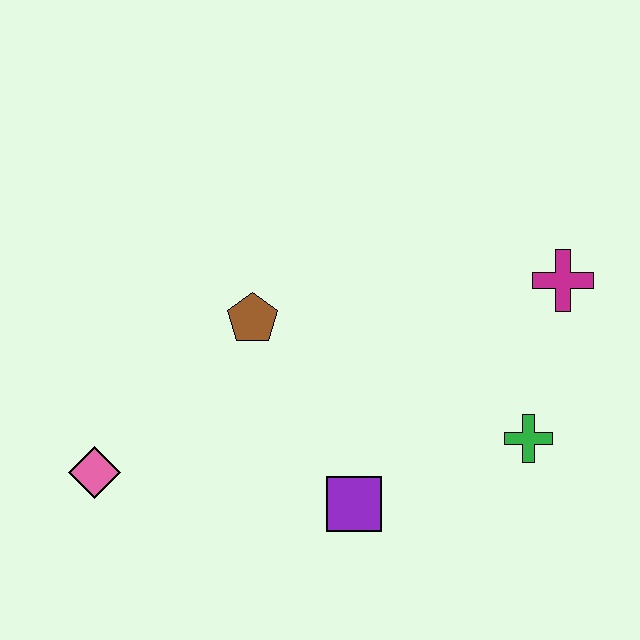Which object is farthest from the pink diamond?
The magenta cross is farthest from the pink diamond.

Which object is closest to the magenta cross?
The green cross is closest to the magenta cross.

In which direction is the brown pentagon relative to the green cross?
The brown pentagon is to the left of the green cross.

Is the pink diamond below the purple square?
No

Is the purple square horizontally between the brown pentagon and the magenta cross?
Yes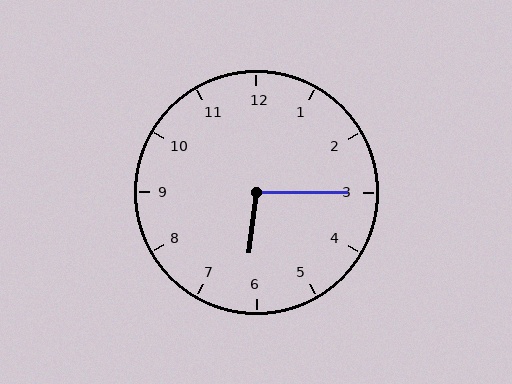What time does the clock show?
6:15.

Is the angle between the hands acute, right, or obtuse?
It is obtuse.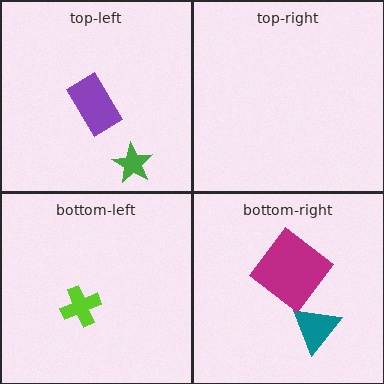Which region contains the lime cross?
The bottom-left region.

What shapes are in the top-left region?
The purple rectangle, the green star.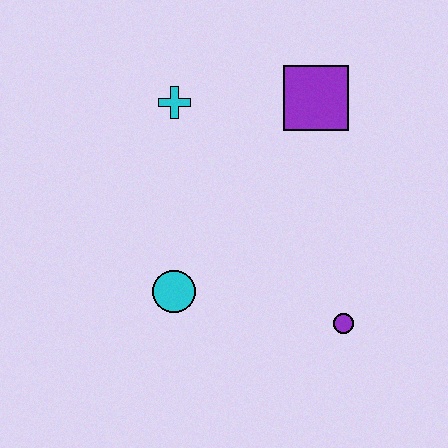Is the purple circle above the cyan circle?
No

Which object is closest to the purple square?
The cyan cross is closest to the purple square.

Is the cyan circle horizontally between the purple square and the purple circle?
No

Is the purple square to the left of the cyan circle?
No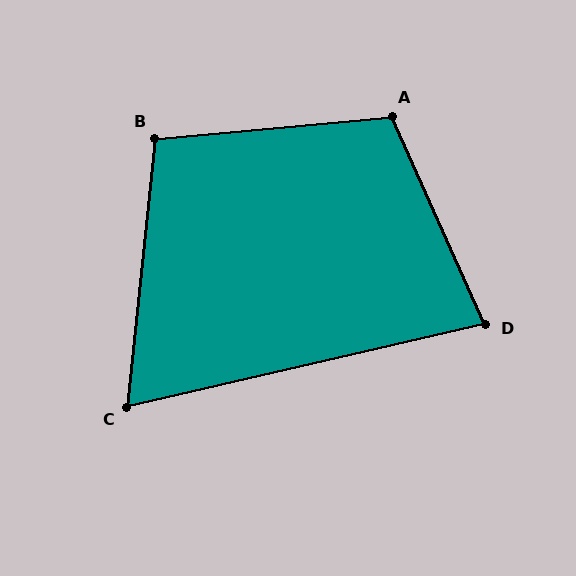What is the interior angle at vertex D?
Approximately 79 degrees (acute).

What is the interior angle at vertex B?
Approximately 101 degrees (obtuse).